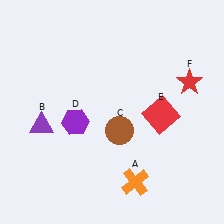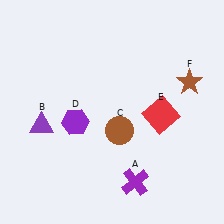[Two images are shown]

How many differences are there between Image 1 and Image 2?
There are 2 differences between the two images.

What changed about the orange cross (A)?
In Image 1, A is orange. In Image 2, it changed to purple.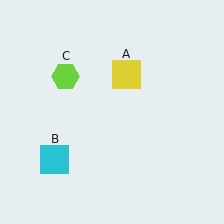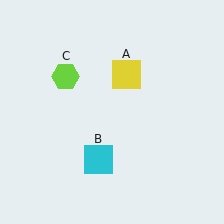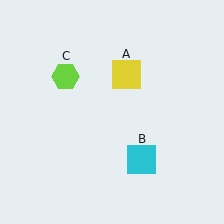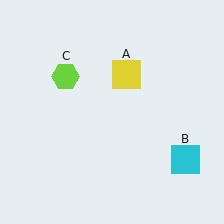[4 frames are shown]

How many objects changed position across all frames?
1 object changed position: cyan square (object B).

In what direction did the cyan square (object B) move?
The cyan square (object B) moved right.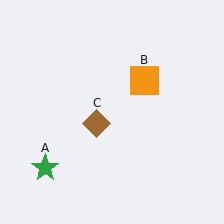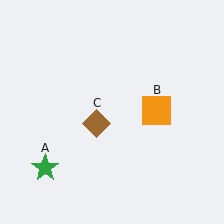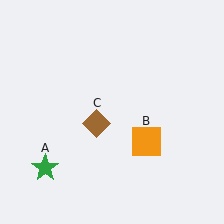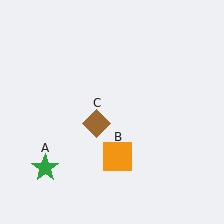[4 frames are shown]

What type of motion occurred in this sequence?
The orange square (object B) rotated clockwise around the center of the scene.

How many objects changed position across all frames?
1 object changed position: orange square (object B).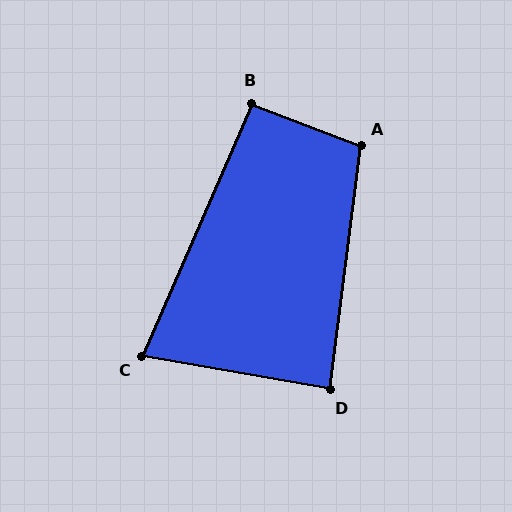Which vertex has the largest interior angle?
A, at approximately 104 degrees.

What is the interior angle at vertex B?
Approximately 92 degrees (approximately right).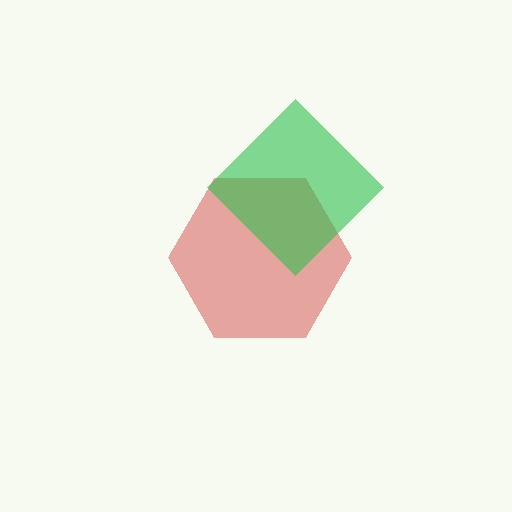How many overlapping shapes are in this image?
There are 2 overlapping shapes in the image.